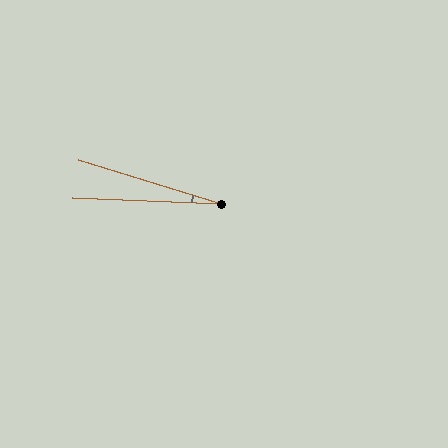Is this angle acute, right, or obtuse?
It is acute.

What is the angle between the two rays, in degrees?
Approximately 15 degrees.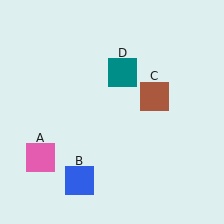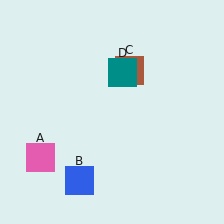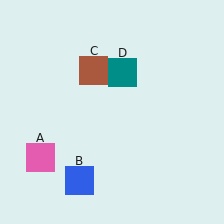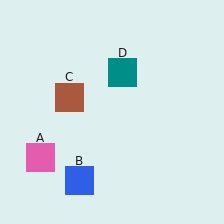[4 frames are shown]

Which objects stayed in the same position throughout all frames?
Pink square (object A) and blue square (object B) and teal square (object D) remained stationary.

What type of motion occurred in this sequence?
The brown square (object C) rotated counterclockwise around the center of the scene.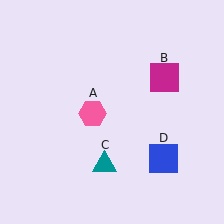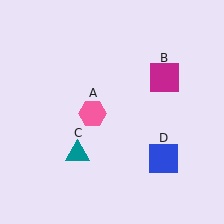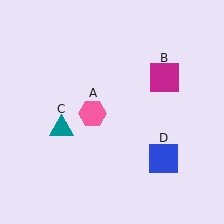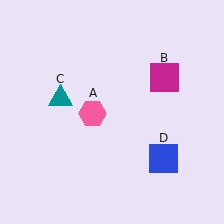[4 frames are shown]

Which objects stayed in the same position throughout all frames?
Pink hexagon (object A) and magenta square (object B) and blue square (object D) remained stationary.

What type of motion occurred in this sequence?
The teal triangle (object C) rotated clockwise around the center of the scene.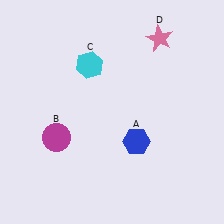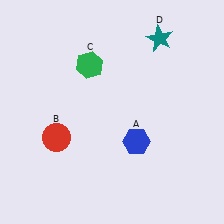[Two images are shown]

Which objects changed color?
B changed from magenta to red. C changed from cyan to green. D changed from pink to teal.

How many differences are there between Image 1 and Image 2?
There are 3 differences between the two images.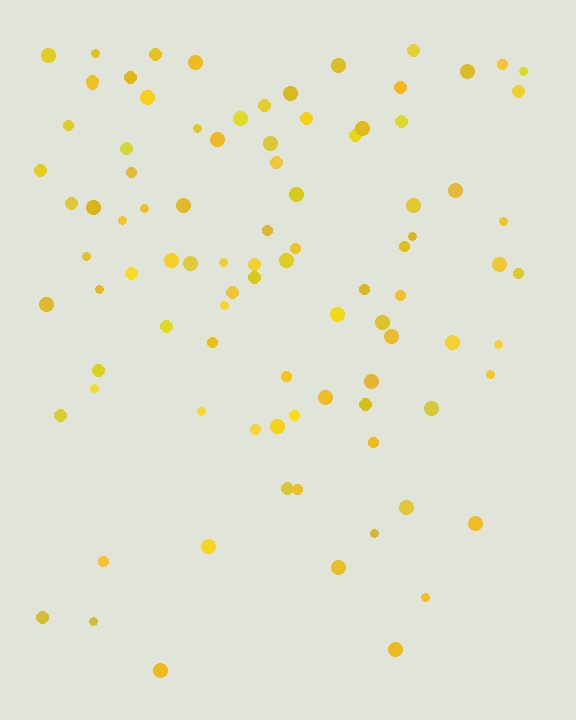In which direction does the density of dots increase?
From bottom to top, with the top side densest.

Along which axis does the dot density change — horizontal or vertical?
Vertical.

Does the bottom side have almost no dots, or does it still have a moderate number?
Still a moderate number, just noticeably fewer than the top.